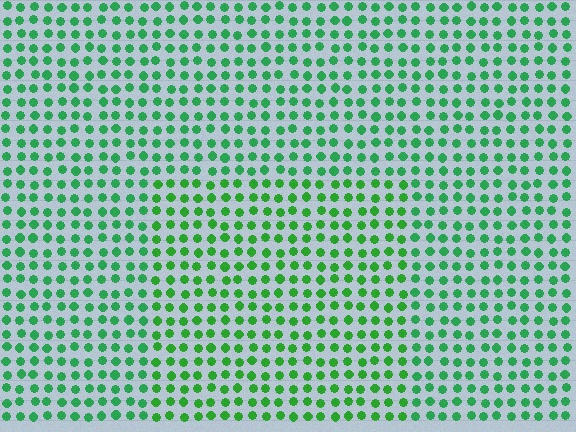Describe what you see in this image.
The image is filled with small green elements in a uniform arrangement. A rectangle-shaped region is visible where the elements are tinted to a slightly different hue, forming a subtle color boundary.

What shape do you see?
I see a rectangle.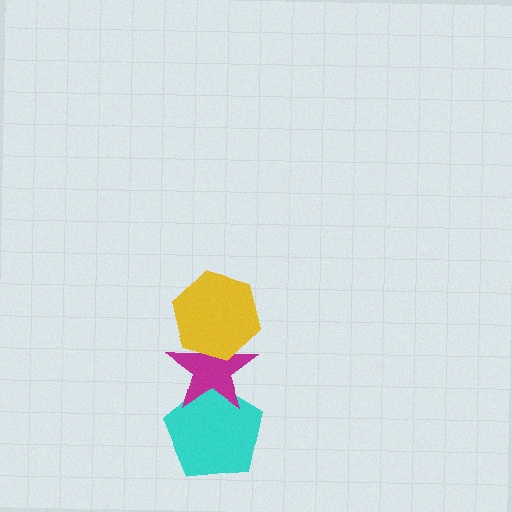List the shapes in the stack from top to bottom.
From top to bottom: the yellow hexagon, the magenta star, the cyan pentagon.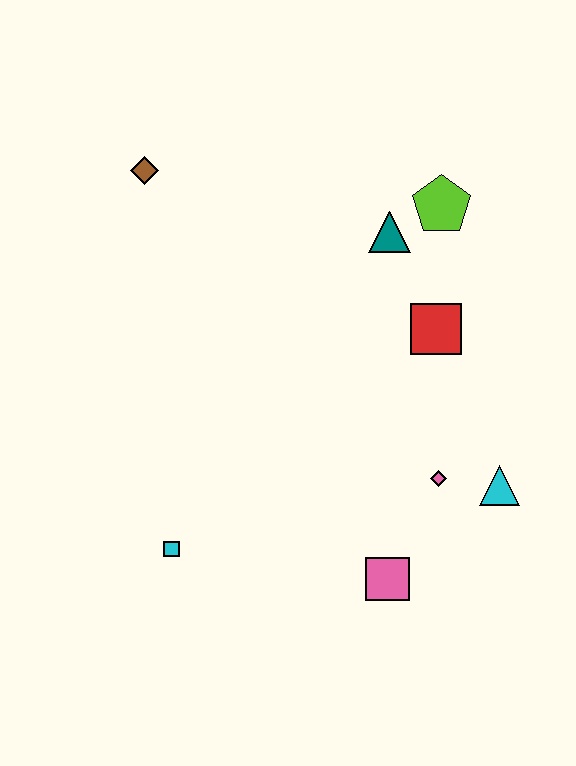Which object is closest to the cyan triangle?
The pink diamond is closest to the cyan triangle.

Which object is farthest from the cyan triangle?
The brown diamond is farthest from the cyan triangle.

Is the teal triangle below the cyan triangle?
No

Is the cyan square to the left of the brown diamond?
No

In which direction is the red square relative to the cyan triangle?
The red square is above the cyan triangle.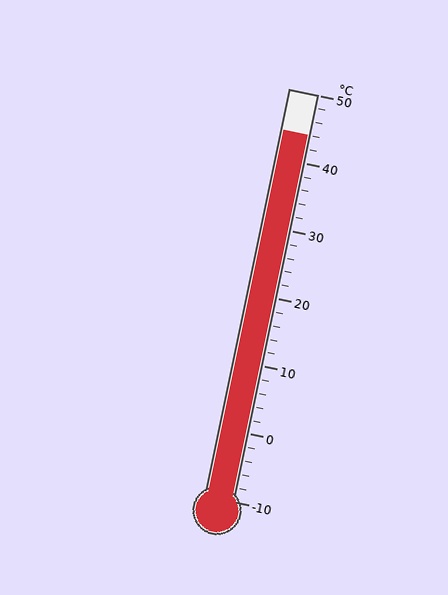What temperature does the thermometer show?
The thermometer shows approximately 44°C.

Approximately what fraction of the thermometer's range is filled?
The thermometer is filled to approximately 90% of its range.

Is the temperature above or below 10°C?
The temperature is above 10°C.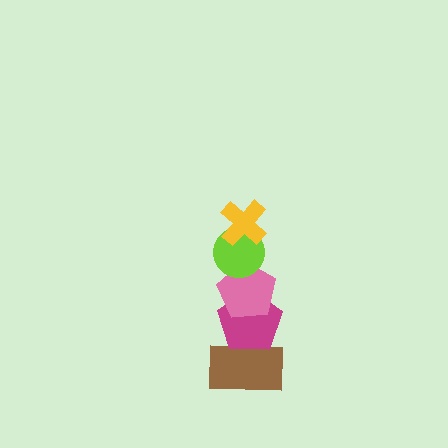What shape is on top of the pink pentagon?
The lime circle is on top of the pink pentagon.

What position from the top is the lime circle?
The lime circle is 2nd from the top.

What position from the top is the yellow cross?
The yellow cross is 1st from the top.